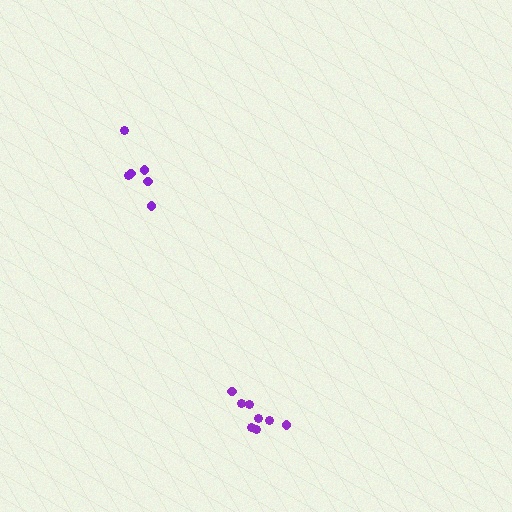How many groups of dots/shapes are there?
There are 2 groups.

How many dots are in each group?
Group 1: 8 dots, Group 2: 6 dots (14 total).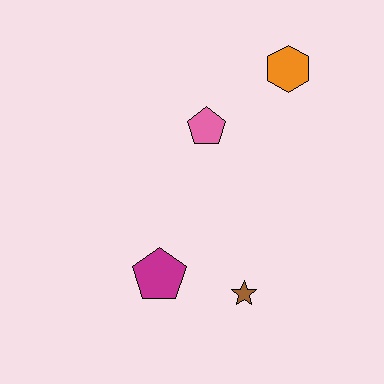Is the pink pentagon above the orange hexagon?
No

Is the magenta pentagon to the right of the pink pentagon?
No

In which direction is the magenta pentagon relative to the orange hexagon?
The magenta pentagon is below the orange hexagon.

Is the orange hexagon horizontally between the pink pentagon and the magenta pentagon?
No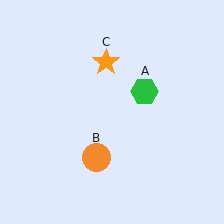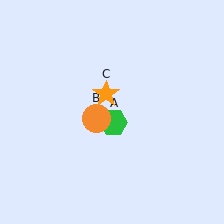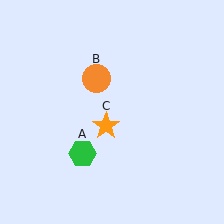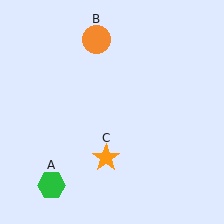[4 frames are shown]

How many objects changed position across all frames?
3 objects changed position: green hexagon (object A), orange circle (object B), orange star (object C).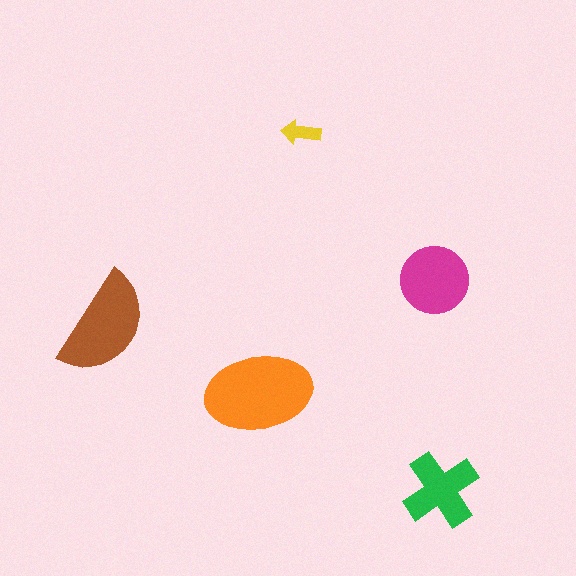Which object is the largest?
The orange ellipse.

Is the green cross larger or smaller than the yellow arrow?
Larger.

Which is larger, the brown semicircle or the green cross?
The brown semicircle.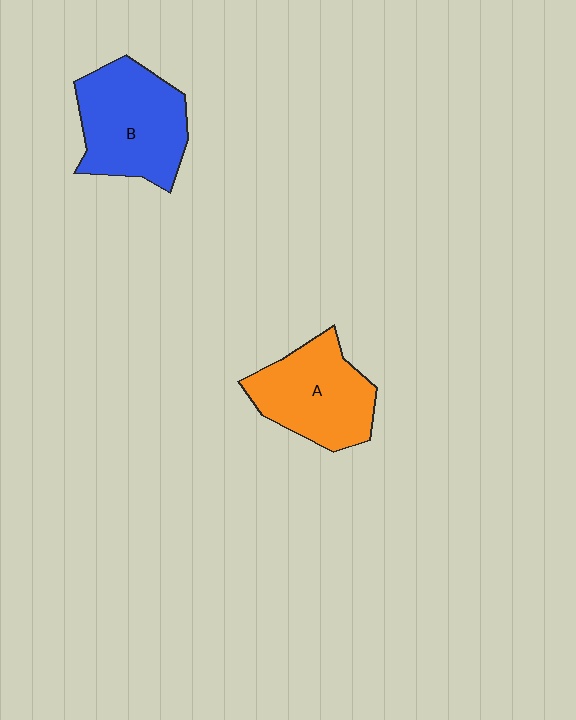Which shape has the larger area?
Shape B (blue).